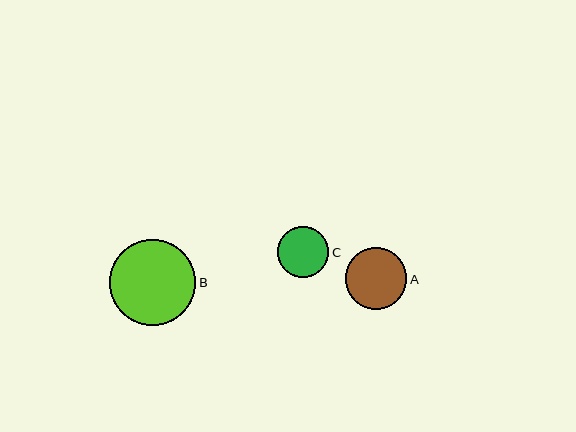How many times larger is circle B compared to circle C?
Circle B is approximately 1.7 times the size of circle C.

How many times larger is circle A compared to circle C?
Circle A is approximately 1.2 times the size of circle C.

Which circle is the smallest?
Circle C is the smallest with a size of approximately 51 pixels.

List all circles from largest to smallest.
From largest to smallest: B, A, C.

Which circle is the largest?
Circle B is the largest with a size of approximately 86 pixels.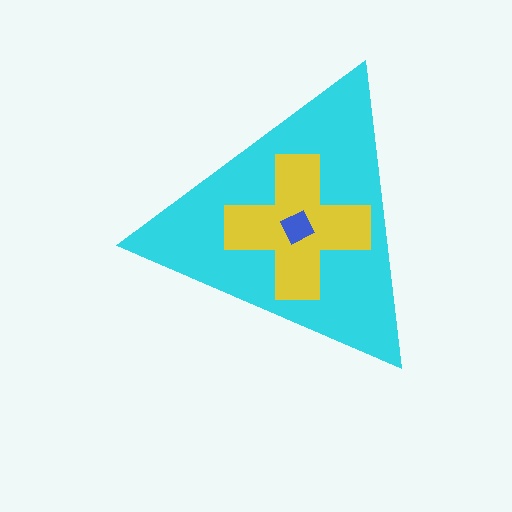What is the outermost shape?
The cyan triangle.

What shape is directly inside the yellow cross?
The blue diamond.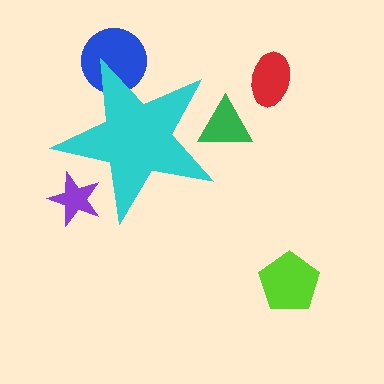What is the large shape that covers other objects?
A cyan star.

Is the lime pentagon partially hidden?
No, the lime pentagon is fully visible.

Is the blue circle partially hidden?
Yes, the blue circle is partially hidden behind the cyan star.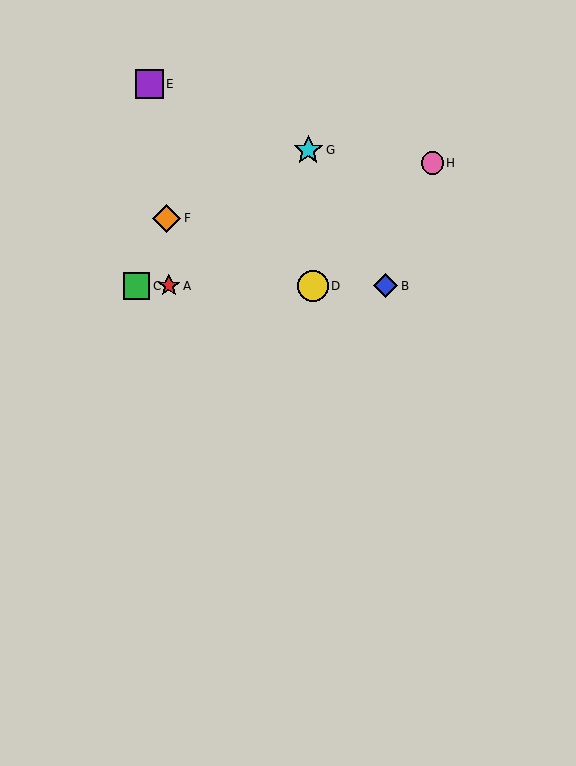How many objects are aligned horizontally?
4 objects (A, B, C, D) are aligned horizontally.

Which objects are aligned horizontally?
Objects A, B, C, D are aligned horizontally.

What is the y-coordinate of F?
Object F is at y≈218.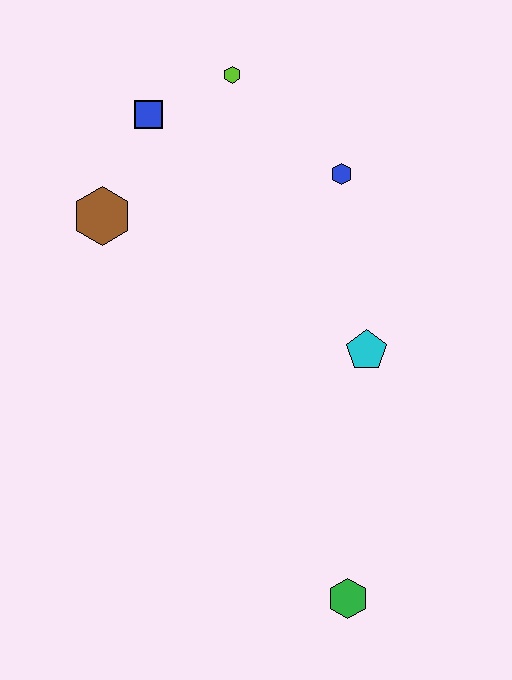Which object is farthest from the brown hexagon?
The green hexagon is farthest from the brown hexagon.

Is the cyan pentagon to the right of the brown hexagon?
Yes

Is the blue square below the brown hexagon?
No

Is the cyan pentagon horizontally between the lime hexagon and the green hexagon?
No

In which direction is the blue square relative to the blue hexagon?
The blue square is to the left of the blue hexagon.